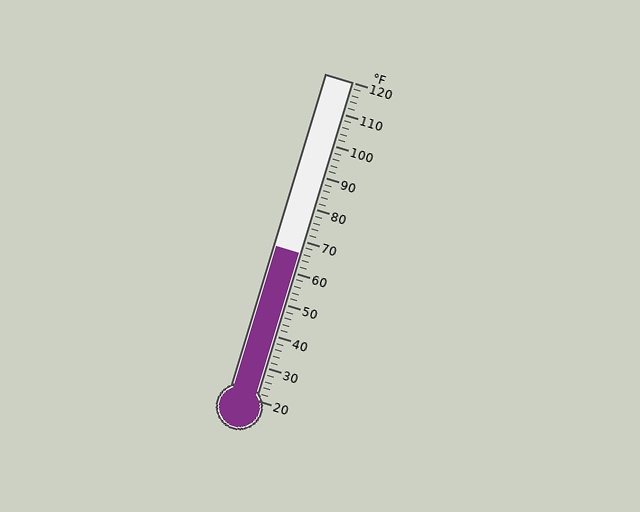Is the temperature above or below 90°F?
The temperature is below 90°F.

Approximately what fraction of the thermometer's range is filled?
The thermometer is filled to approximately 45% of its range.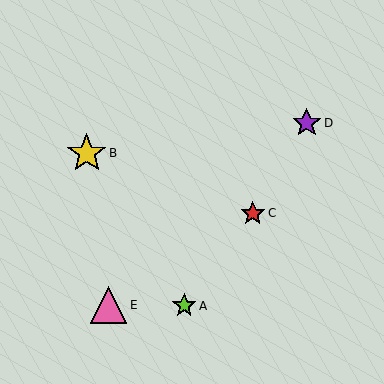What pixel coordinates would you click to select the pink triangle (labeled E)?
Click at (109, 305) to select the pink triangle E.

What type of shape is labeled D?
Shape D is a purple star.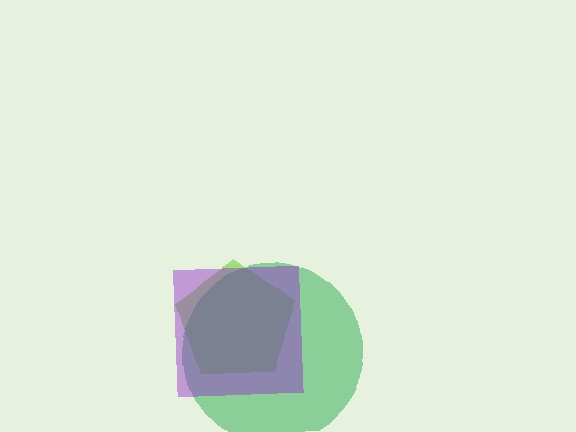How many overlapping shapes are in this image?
There are 3 overlapping shapes in the image.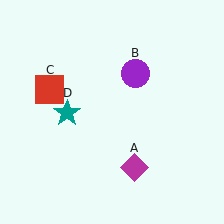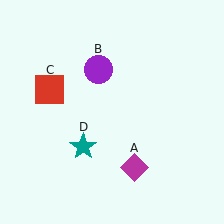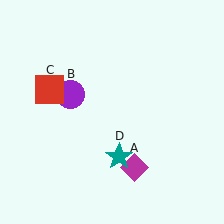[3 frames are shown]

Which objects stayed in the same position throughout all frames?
Magenta diamond (object A) and red square (object C) remained stationary.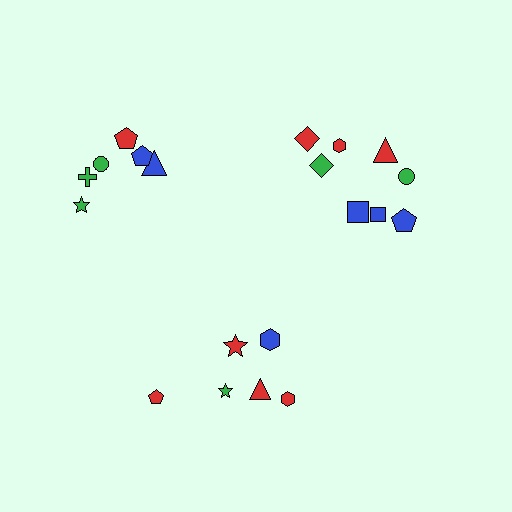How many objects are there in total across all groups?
There are 20 objects.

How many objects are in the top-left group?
There are 6 objects.